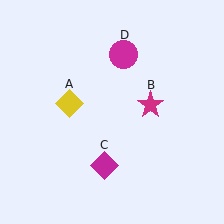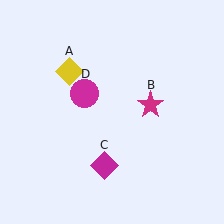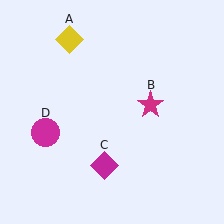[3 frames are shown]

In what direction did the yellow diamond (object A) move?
The yellow diamond (object A) moved up.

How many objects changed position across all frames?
2 objects changed position: yellow diamond (object A), magenta circle (object D).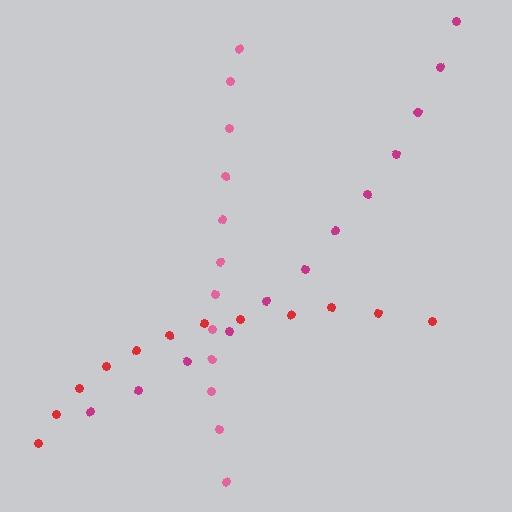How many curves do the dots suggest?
There are 3 distinct paths.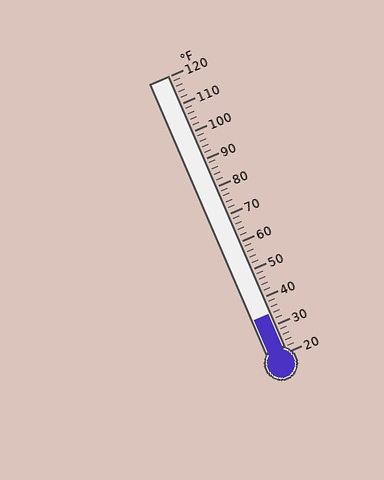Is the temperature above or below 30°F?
The temperature is above 30°F.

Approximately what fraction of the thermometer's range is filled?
The thermometer is filled to approximately 15% of its range.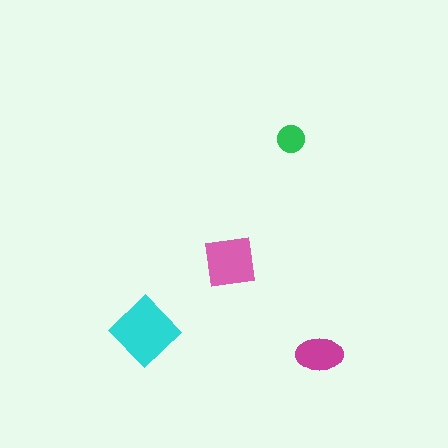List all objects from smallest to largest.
The green circle, the magenta ellipse, the pink square, the cyan diamond.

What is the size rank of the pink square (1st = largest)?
2nd.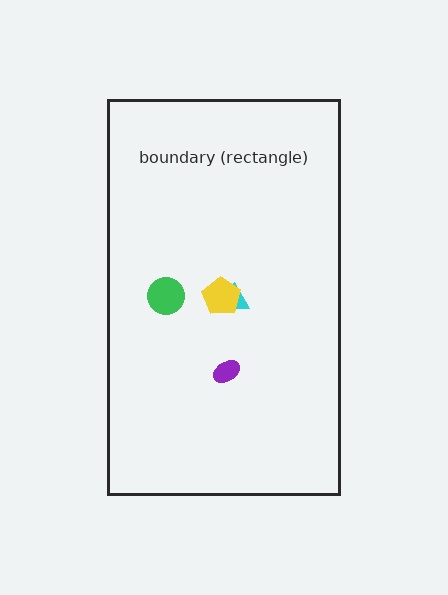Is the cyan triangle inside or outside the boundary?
Inside.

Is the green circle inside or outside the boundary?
Inside.